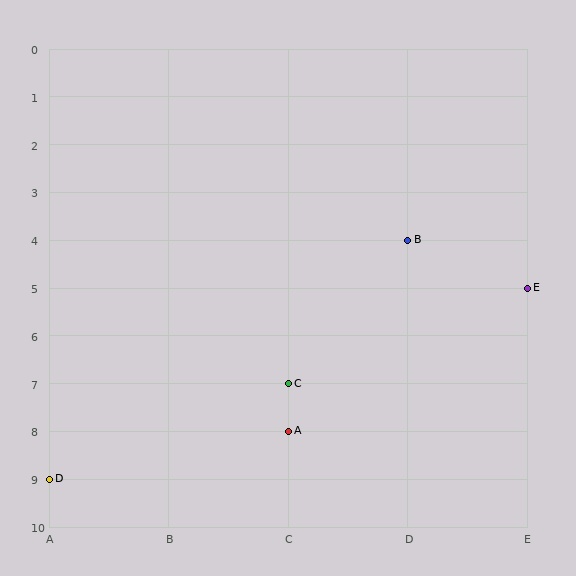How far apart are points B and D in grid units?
Points B and D are 3 columns and 5 rows apart (about 5.8 grid units diagonally).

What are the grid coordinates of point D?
Point D is at grid coordinates (A, 9).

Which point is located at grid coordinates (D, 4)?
Point B is at (D, 4).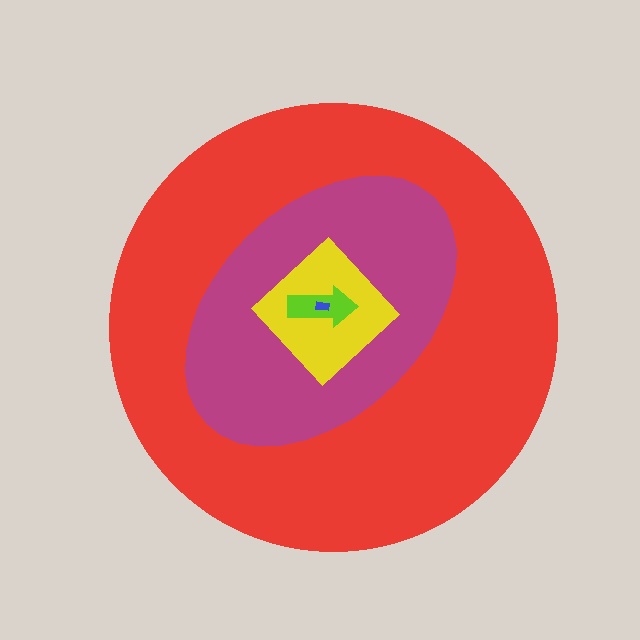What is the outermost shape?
The red circle.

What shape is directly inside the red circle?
The magenta ellipse.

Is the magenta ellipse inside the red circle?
Yes.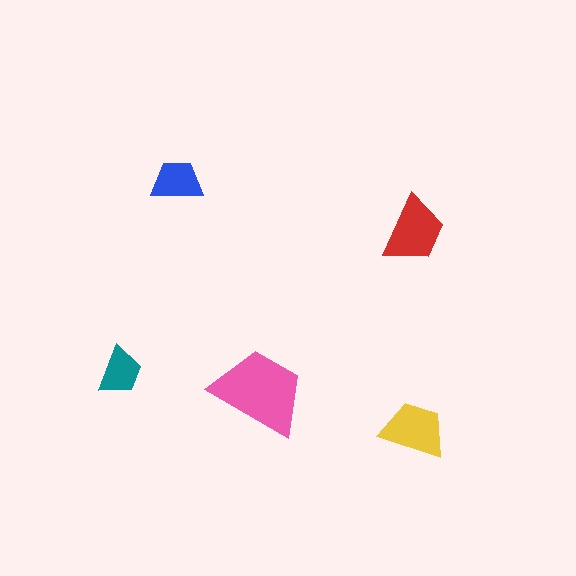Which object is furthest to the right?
The red trapezoid is rightmost.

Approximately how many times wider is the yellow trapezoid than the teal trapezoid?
About 1.5 times wider.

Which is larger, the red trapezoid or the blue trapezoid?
The red one.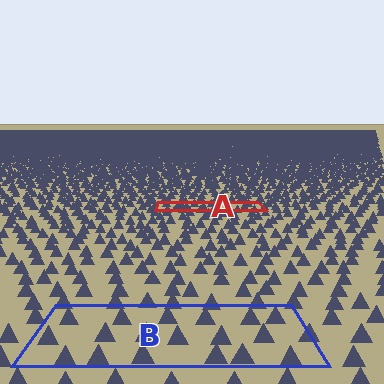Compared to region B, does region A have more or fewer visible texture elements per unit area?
Region A has more texture elements per unit area — they are packed more densely because it is farther away.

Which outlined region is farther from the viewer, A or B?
Region A is farther from the viewer — the texture elements inside it appear smaller and more densely packed.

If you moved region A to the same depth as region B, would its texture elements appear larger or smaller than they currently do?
They would appear larger. At a closer depth, the same texture elements are projected at a bigger on-screen size.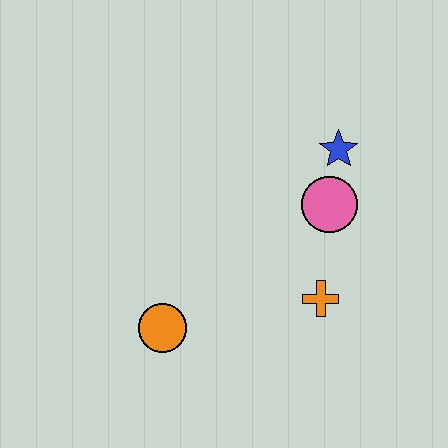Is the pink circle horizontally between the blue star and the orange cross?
Yes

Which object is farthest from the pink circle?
The orange circle is farthest from the pink circle.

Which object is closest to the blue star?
The pink circle is closest to the blue star.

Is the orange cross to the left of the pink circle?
Yes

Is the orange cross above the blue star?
No